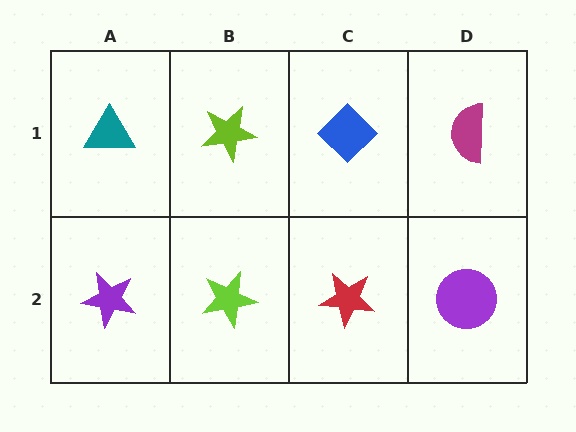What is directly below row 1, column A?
A purple star.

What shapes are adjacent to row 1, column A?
A purple star (row 2, column A), a lime star (row 1, column B).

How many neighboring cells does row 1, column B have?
3.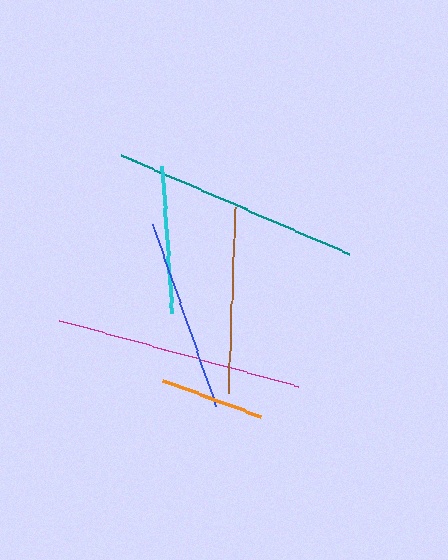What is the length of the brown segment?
The brown segment is approximately 186 pixels long.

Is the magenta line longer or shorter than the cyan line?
The magenta line is longer than the cyan line.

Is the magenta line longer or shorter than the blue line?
The magenta line is longer than the blue line.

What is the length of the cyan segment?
The cyan segment is approximately 148 pixels long.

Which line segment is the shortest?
The orange line is the shortest at approximately 105 pixels.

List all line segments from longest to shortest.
From longest to shortest: teal, magenta, blue, brown, cyan, orange.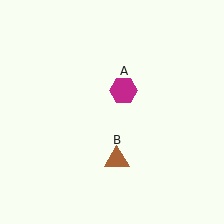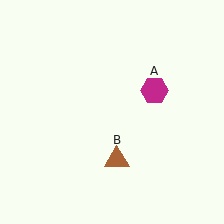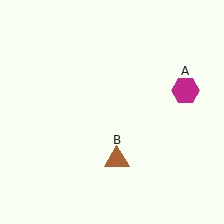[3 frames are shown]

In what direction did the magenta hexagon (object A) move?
The magenta hexagon (object A) moved right.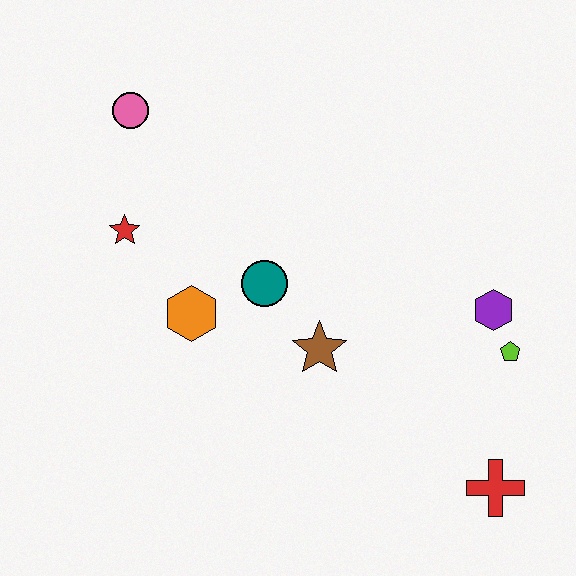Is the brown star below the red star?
Yes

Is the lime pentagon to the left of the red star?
No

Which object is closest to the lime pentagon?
The purple hexagon is closest to the lime pentagon.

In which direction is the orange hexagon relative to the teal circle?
The orange hexagon is to the left of the teal circle.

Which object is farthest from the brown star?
The pink circle is farthest from the brown star.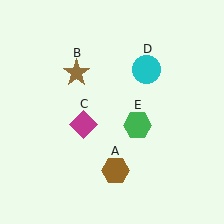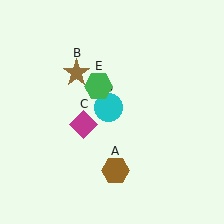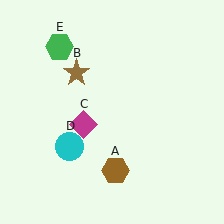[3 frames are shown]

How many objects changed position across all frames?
2 objects changed position: cyan circle (object D), green hexagon (object E).